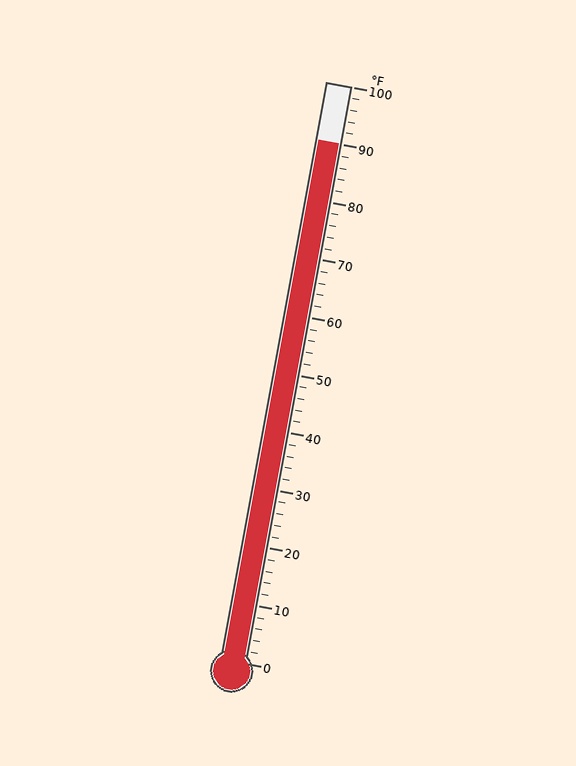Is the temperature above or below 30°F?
The temperature is above 30°F.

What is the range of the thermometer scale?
The thermometer scale ranges from 0°F to 100°F.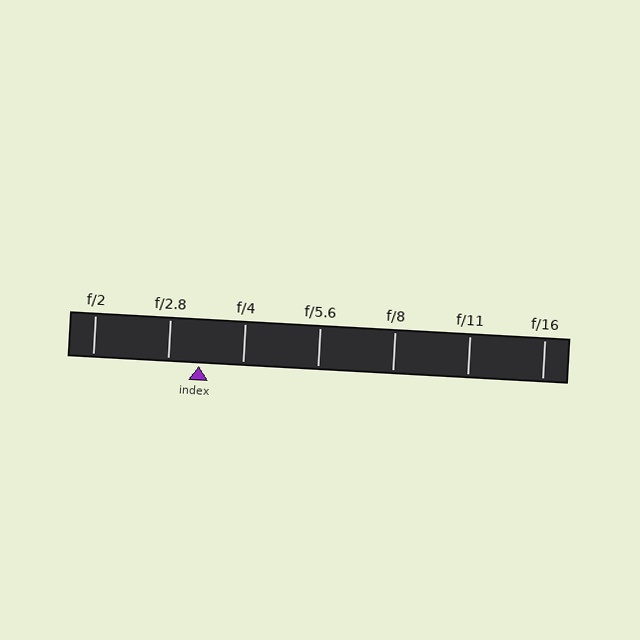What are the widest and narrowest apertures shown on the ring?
The widest aperture shown is f/2 and the narrowest is f/16.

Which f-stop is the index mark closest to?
The index mark is closest to f/2.8.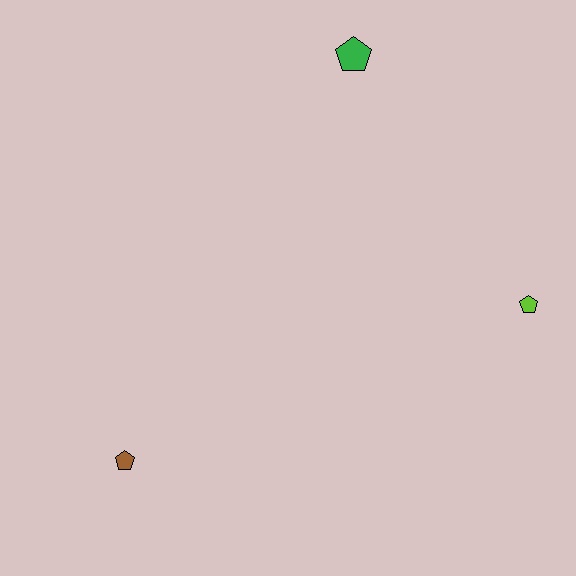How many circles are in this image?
There are no circles.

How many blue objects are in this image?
There are no blue objects.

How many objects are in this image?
There are 3 objects.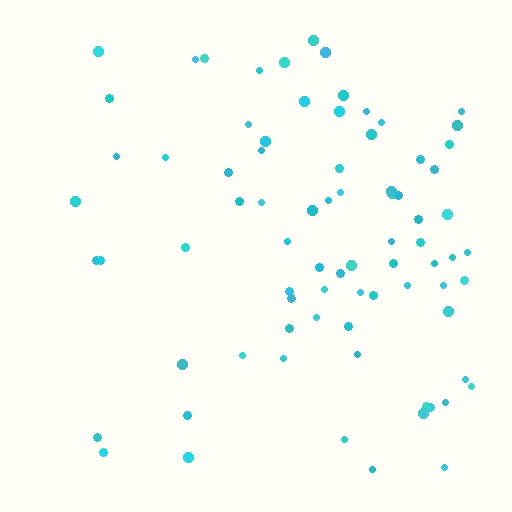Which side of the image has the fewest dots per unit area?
The left.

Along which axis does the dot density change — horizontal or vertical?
Horizontal.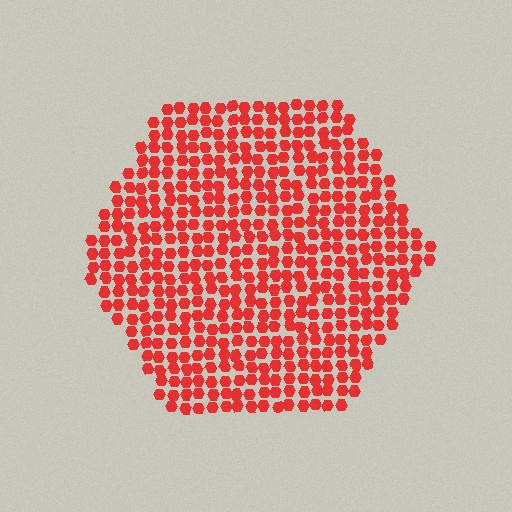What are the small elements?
The small elements are hexagons.